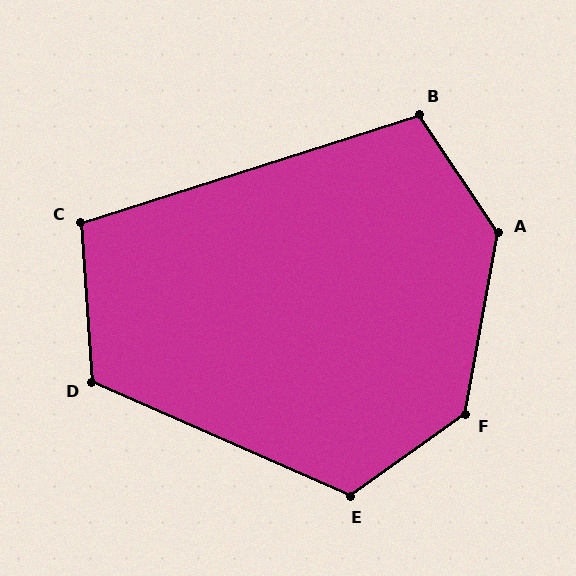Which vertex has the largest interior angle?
F, at approximately 136 degrees.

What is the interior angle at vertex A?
Approximately 136 degrees (obtuse).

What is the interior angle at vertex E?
Approximately 121 degrees (obtuse).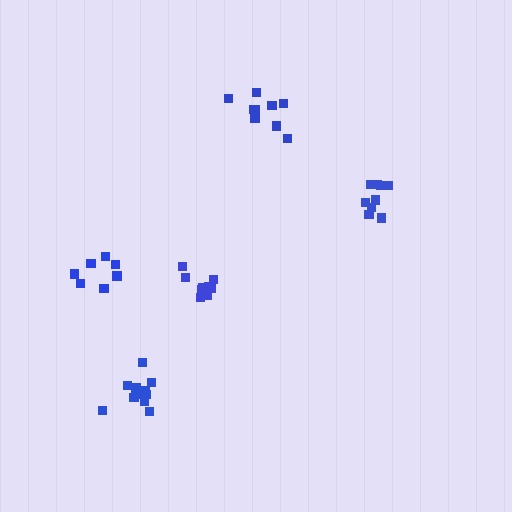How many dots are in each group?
Group 1: 9 dots, Group 2: 7 dots, Group 3: 9 dots, Group 4: 9 dots, Group 5: 12 dots (46 total).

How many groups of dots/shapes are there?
There are 5 groups.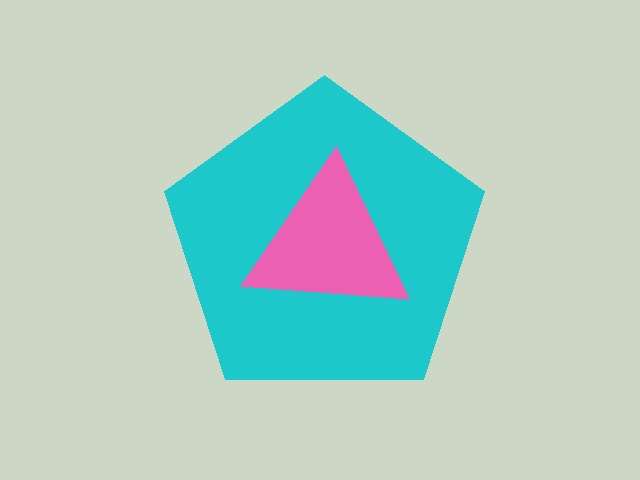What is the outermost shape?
The cyan pentagon.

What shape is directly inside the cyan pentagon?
The pink triangle.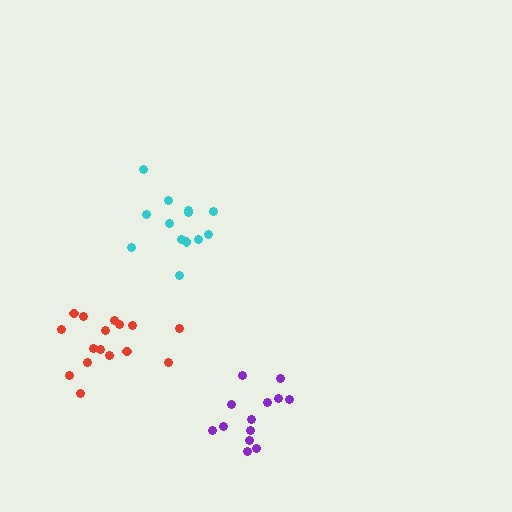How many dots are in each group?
Group 1: 13 dots, Group 2: 17 dots, Group 3: 13 dots (43 total).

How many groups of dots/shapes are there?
There are 3 groups.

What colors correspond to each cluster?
The clusters are colored: cyan, red, purple.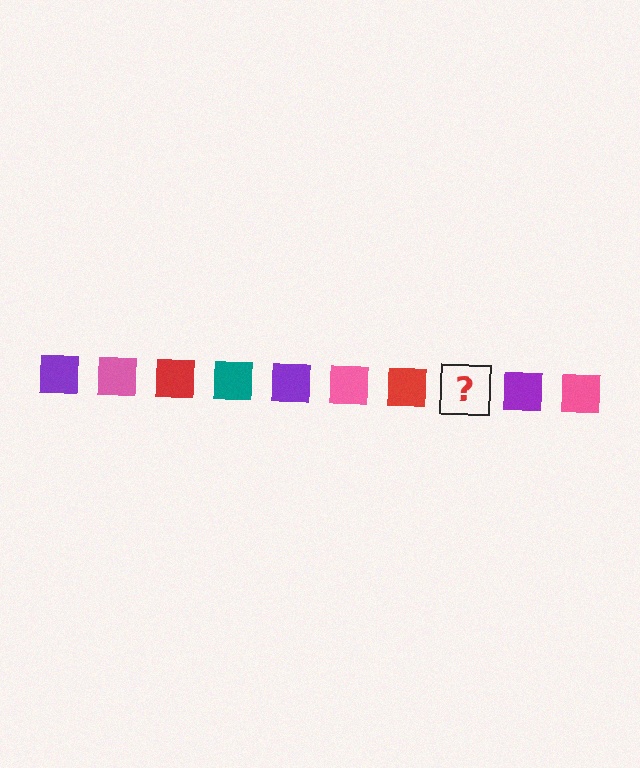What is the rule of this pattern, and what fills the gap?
The rule is that the pattern cycles through purple, pink, red, teal squares. The gap should be filled with a teal square.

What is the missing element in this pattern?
The missing element is a teal square.